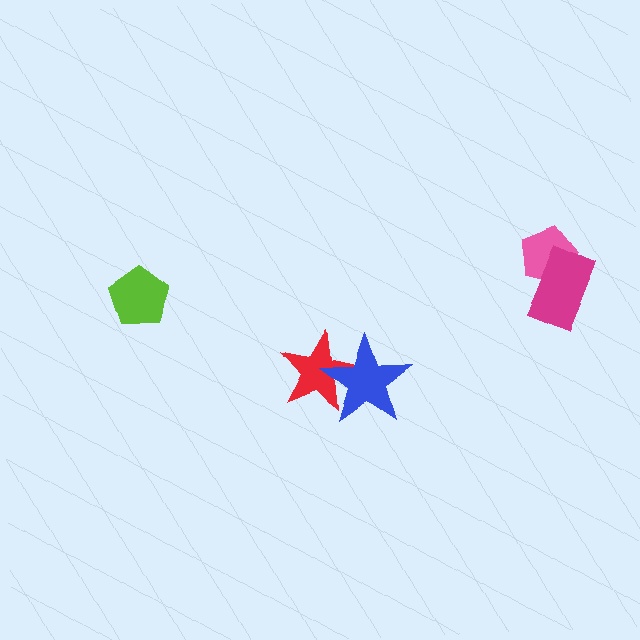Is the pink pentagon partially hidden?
Yes, it is partially covered by another shape.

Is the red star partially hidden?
Yes, it is partially covered by another shape.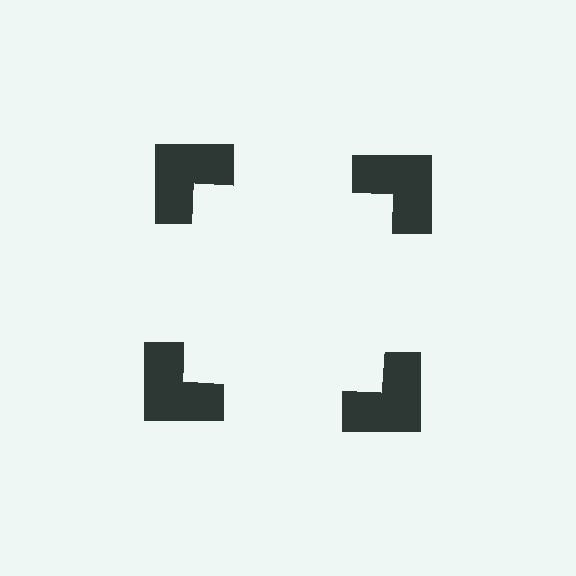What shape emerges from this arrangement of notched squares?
An illusory square — its edges are inferred from the aligned wedge cuts in the notched squares, not physically drawn.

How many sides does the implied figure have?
4 sides.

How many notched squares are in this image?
There are 4 — one at each vertex of the illusory square.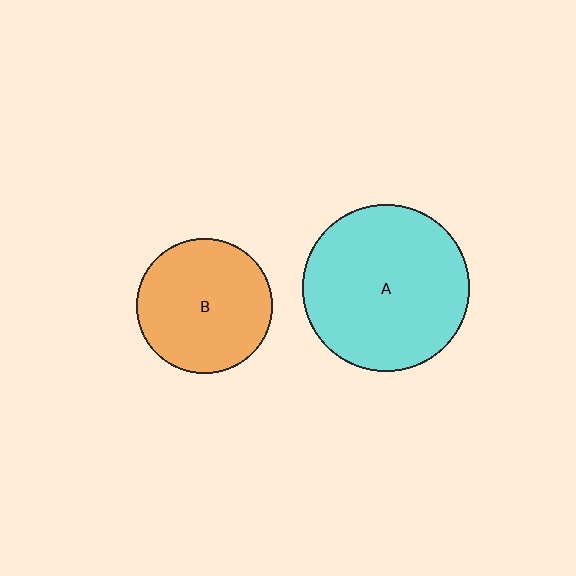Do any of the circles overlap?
No, none of the circles overlap.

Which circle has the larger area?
Circle A (cyan).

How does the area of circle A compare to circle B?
Approximately 1.5 times.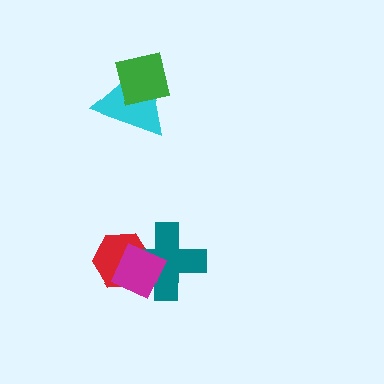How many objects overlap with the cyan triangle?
1 object overlaps with the cyan triangle.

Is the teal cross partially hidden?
Yes, it is partially covered by another shape.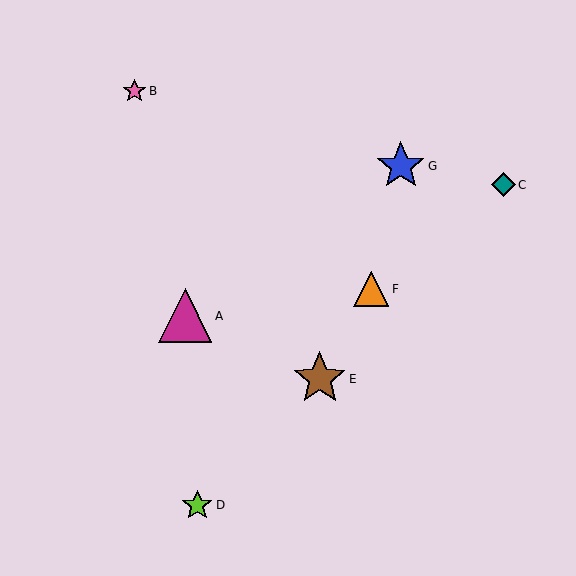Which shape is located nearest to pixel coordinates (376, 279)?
The orange triangle (labeled F) at (371, 289) is nearest to that location.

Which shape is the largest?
The magenta triangle (labeled A) is the largest.